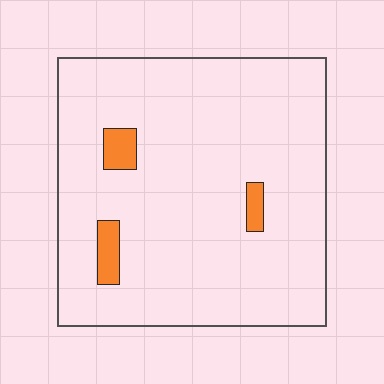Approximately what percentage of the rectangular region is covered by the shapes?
Approximately 5%.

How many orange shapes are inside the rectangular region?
3.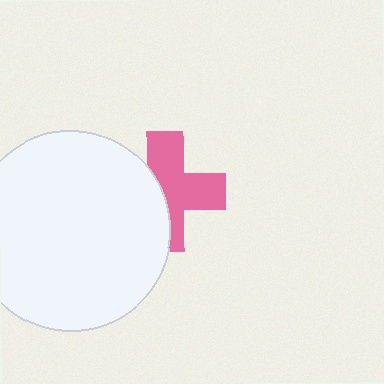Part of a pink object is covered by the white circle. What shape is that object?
It is a cross.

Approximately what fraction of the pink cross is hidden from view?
Roughly 42% of the pink cross is hidden behind the white circle.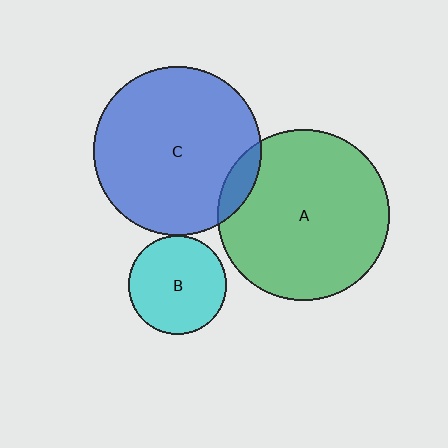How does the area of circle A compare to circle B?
Approximately 3.0 times.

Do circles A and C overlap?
Yes.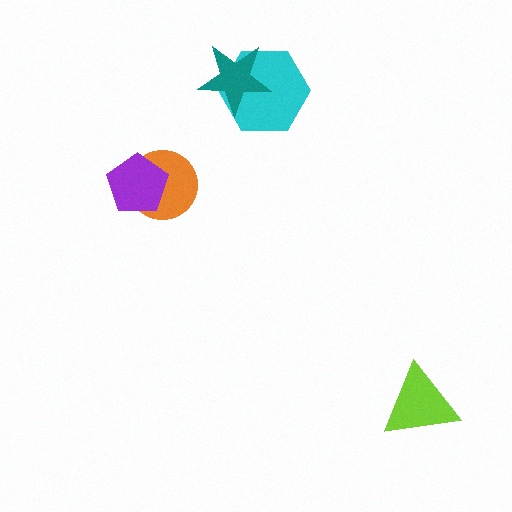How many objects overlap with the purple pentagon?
1 object overlaps with the purple pentagon.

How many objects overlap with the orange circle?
1 object overlaps with the orange circle.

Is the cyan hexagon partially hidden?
Yes, it is partially covered by another shape.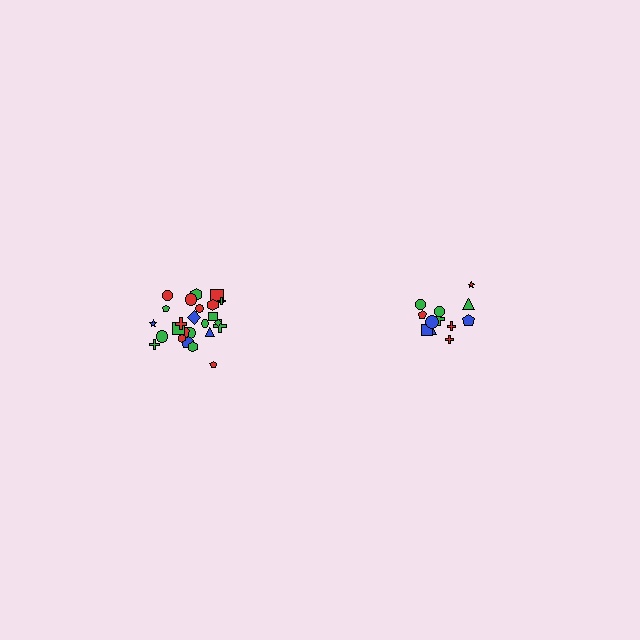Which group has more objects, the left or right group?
The left group.